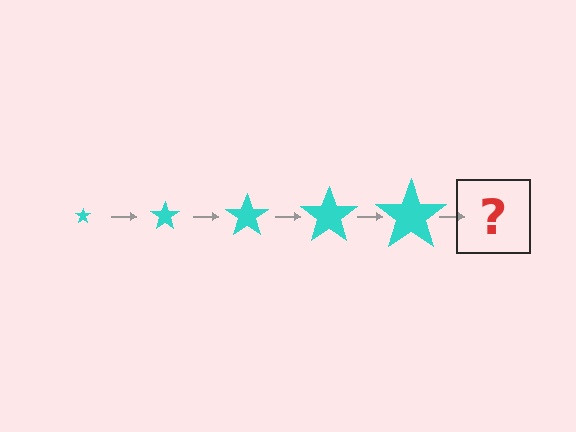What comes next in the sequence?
The next element should be a cyan star, larger than the previous one.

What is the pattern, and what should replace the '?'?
The pattern is that the star gets progressively larger each step. The '?' should be a cyan star, larger than the previous one.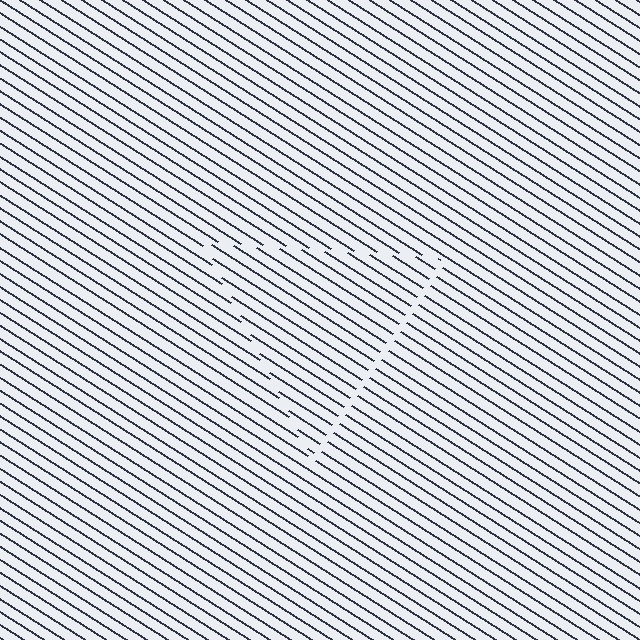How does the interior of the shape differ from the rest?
The interior of the shape contains the same grating, shifted by half a period — the contour is defined by the phase discontinuity where line-ends from the inner and outer gratings abut.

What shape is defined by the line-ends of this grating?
An illusory triangle. The interior of the shape contains the same grating, shifted by half a period — the contour is defined by the phase discontinuity where line-ends from the inner and outer gratings abut.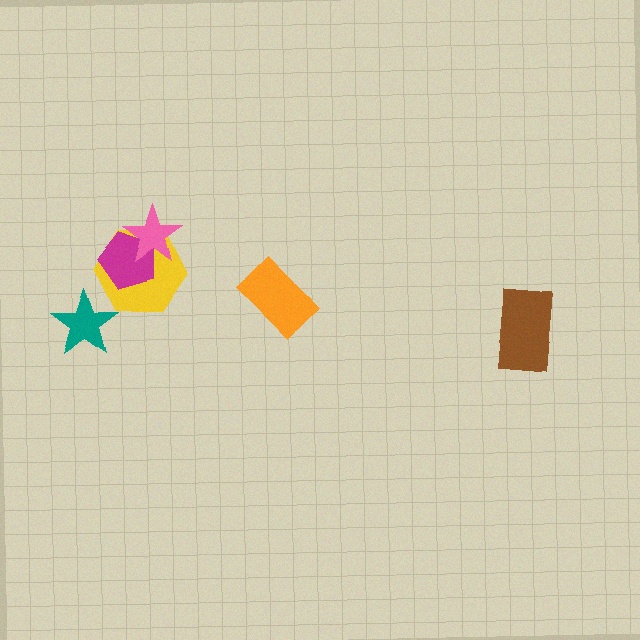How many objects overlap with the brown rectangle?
0 objects overlap with the brown rectangle.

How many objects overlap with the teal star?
0 objects overlap with the teal star.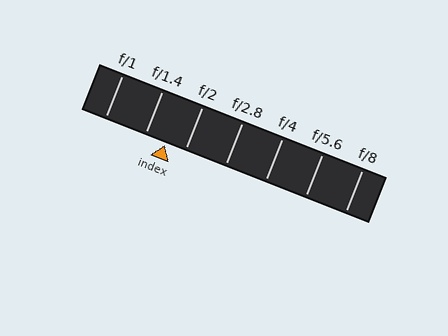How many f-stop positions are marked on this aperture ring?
There are 7 f-stop positions marked.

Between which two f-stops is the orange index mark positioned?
The index mark is between f/1.4 and f/2.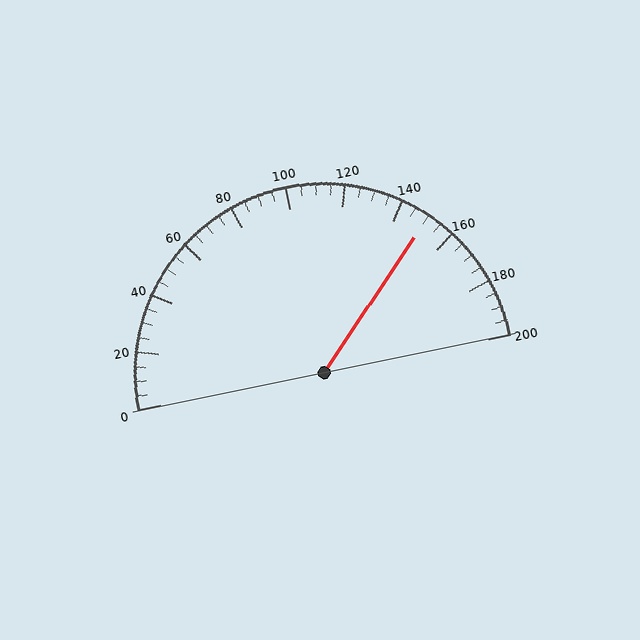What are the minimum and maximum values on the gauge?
The gauge ranges from 0 to 200.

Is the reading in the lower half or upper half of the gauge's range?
The reading is in the upper half of the range (0 to 200).